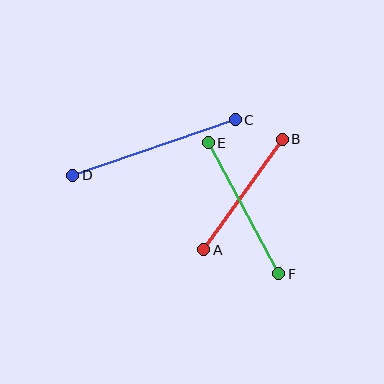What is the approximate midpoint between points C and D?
The midpoint is at approximately (154, 147) pixels.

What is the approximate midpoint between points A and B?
The midpoint is at approximately (243, 195) pixels.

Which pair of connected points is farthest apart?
Points C and D are farthest apart.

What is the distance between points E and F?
The distance is approximately 149 pixels.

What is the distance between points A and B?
The distance is approximately 136 pixels.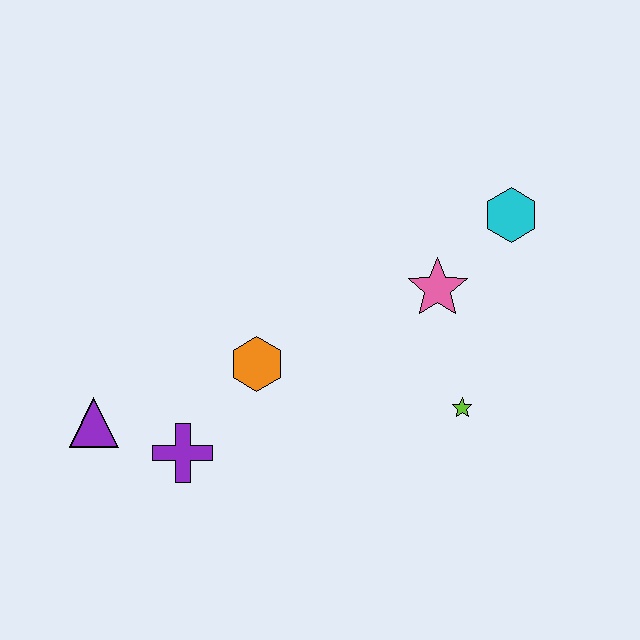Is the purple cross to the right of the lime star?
No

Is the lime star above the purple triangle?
Yes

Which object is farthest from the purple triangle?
The cyan hexagon is farthest from the purple triangle.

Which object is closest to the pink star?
The cyan hexagon is closest to the pink star.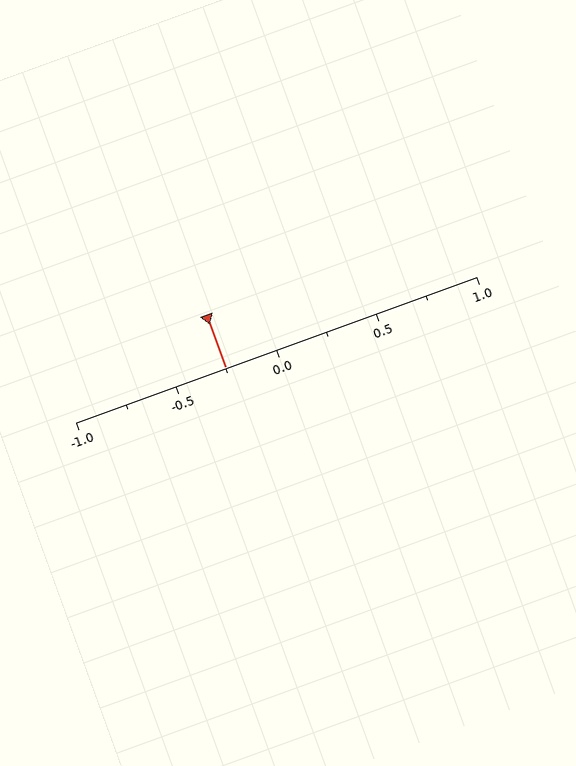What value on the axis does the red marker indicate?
The marker indicates approximately -0.25.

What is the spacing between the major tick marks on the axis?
The major ticks are spaced 0.5 apart.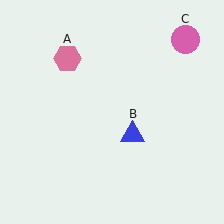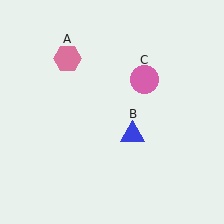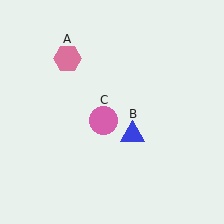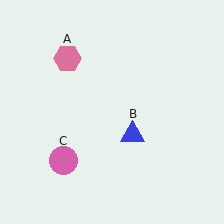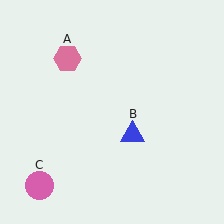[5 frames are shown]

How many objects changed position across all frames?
1 object changed position: pink circle (object C).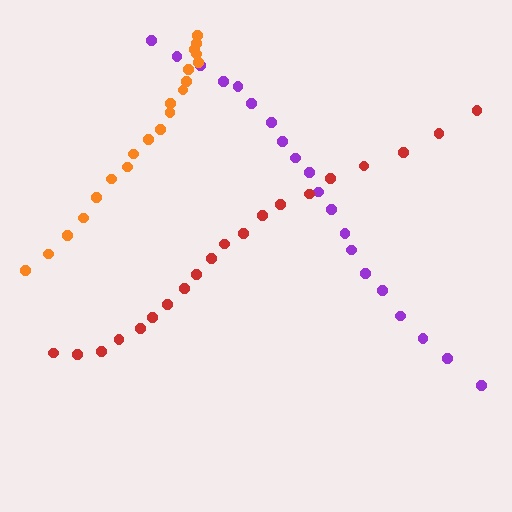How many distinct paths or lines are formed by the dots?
There are 3 distinct paths.